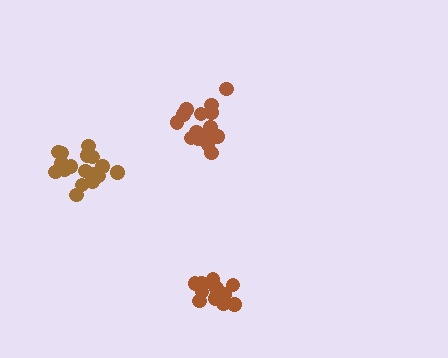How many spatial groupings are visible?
There are 3 spatial groupings.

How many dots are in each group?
Group 1: 19 dots, Group 2: 14 dots, Group 3: 18 dots (51 total).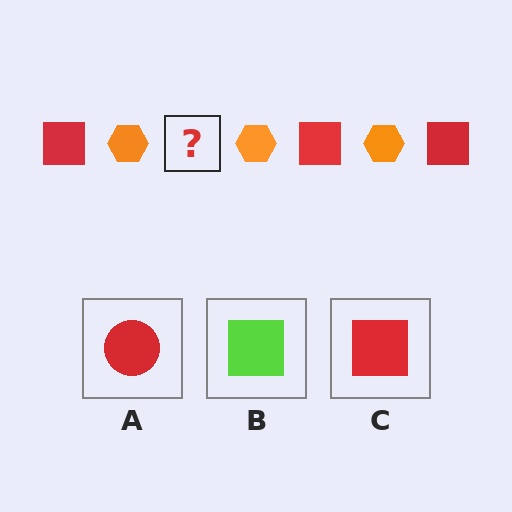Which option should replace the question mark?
Option C.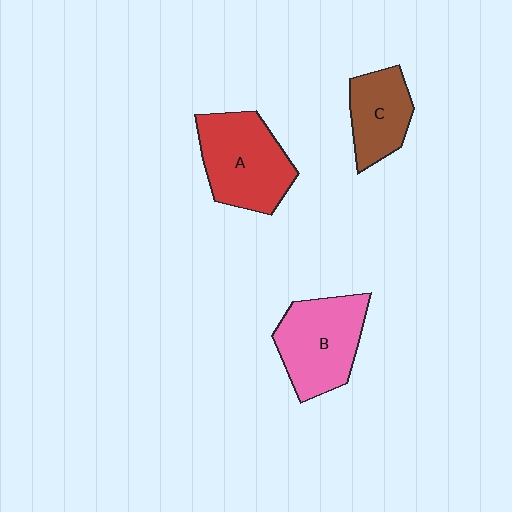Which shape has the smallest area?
Shape C (brown).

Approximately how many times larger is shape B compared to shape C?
Approximately 1.4 times.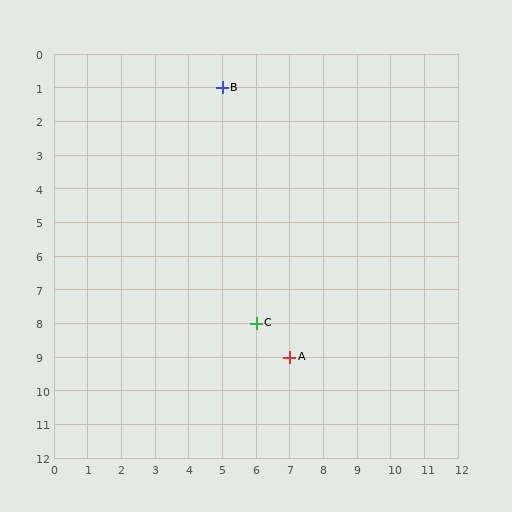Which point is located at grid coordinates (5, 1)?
Point B is at (5, 1).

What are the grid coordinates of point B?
Point B is at grid coordinates (5, 1).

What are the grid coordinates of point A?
Point A is at grid coordinates (7, 9).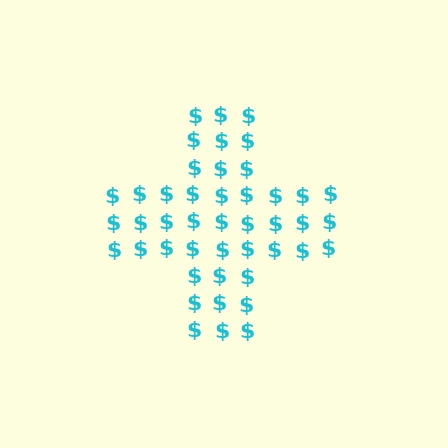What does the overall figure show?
The overall figure shows a cross.